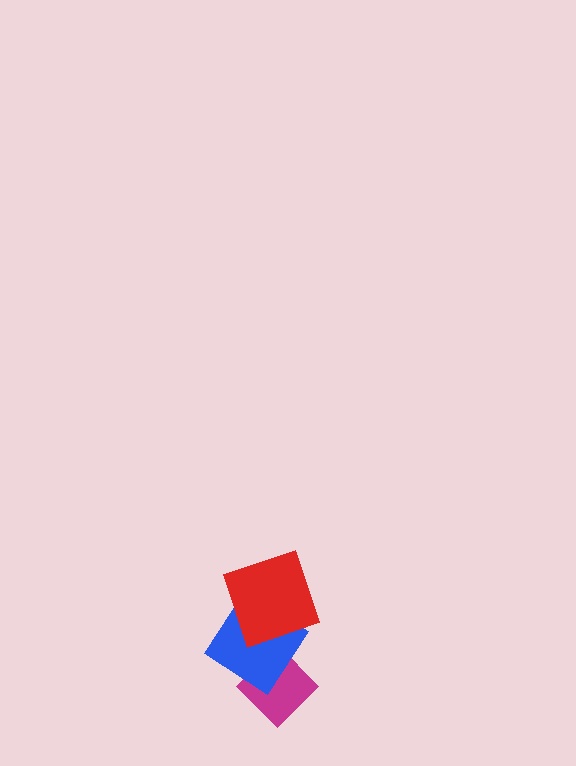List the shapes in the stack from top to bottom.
From top to bottom: the red square, the blue diamond, the magenta diamond.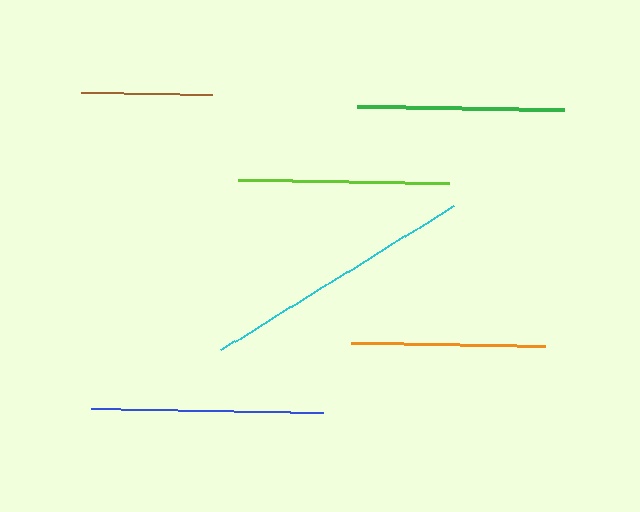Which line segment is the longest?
The cyan line is the longest at approximately 273 pixels.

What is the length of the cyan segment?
The cyan segment is approximately 273 pixels long.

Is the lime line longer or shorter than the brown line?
The lime line is longer than the brown line.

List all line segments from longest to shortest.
From longest to shortest: cyan, blue, lime, green, orange, brown.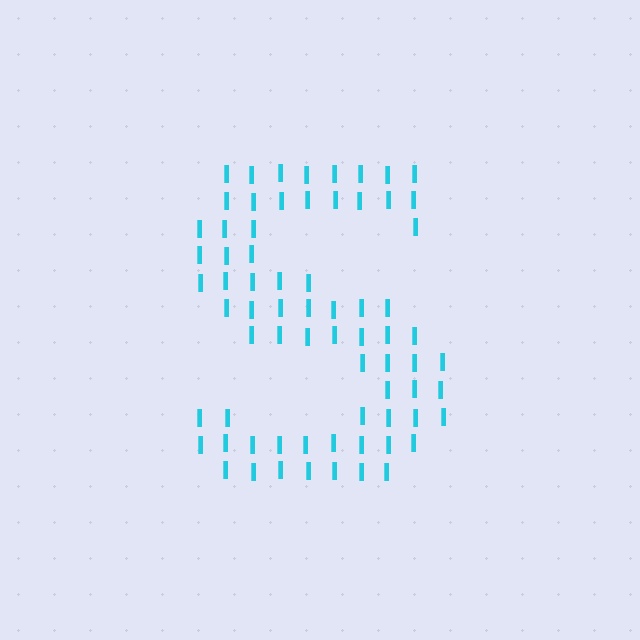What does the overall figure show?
The overall figure shows the letter S.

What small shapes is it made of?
It is made of small letter I's.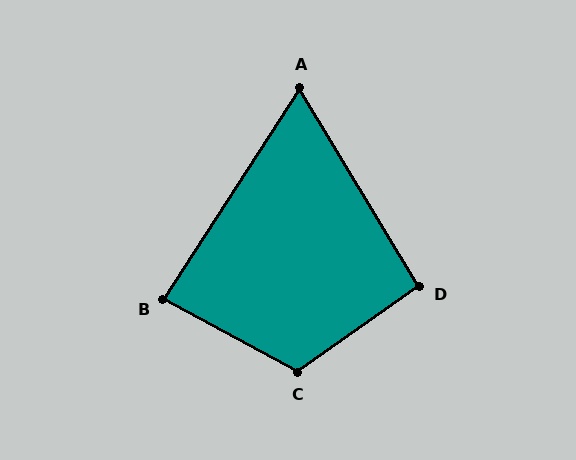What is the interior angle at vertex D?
Approximately 94 degrees (approximately right).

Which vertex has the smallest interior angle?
A, at approximately 64 degrees.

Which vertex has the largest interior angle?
C, at approximately 116 degrees.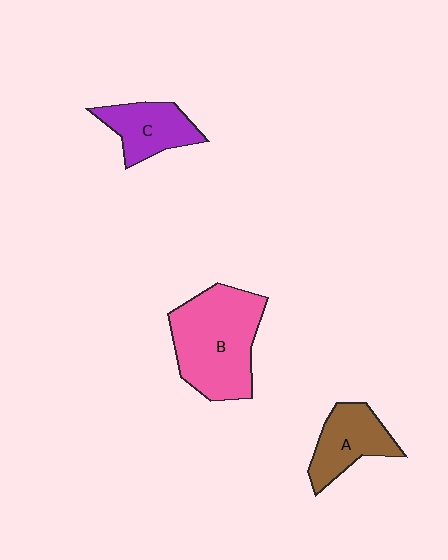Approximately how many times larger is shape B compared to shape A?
Approximately 1.8 times.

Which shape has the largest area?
Shape B (pink).